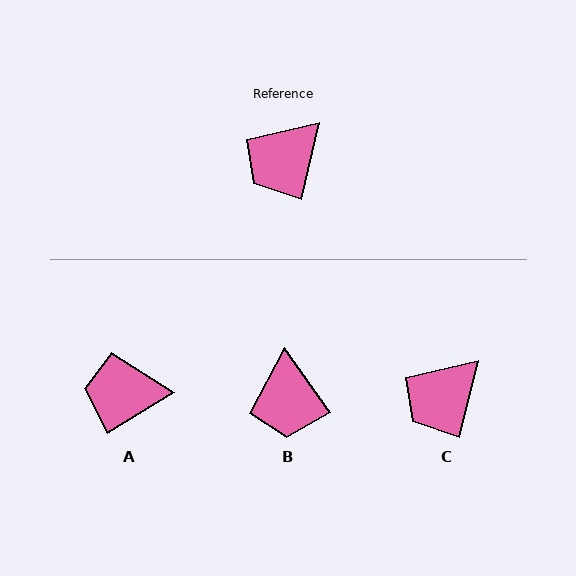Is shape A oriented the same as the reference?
No, it is off by about 45 degrees.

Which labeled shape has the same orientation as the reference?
C.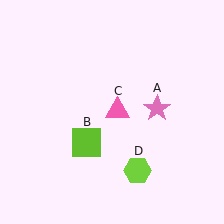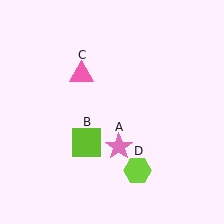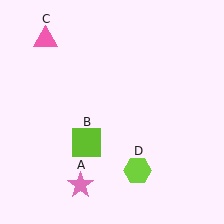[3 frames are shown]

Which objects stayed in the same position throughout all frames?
Lime square (object B) and lime hexagon (object D) remained stationary.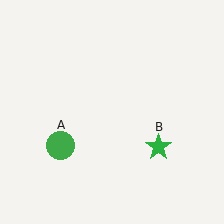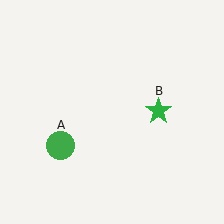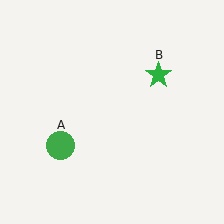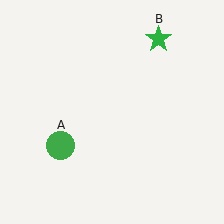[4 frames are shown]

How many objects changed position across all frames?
1 object changed position: green star (object B).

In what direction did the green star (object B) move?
The green star (object B) moved up.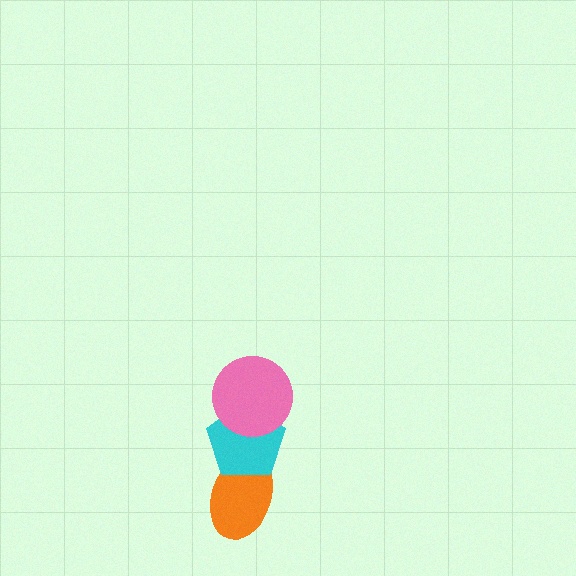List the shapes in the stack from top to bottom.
From top to bottom: the pink circle, the cyan pentagon, the orange ellipse.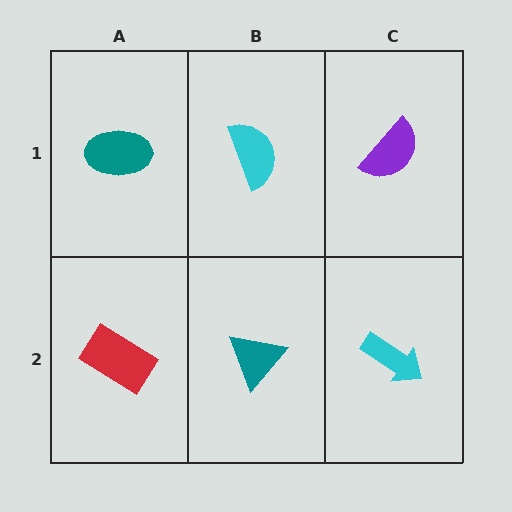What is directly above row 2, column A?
A teal ellipse.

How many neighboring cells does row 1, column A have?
2.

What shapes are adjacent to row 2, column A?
A teal ellipse (row 1, column A), a teal triangle (row 2, column B).